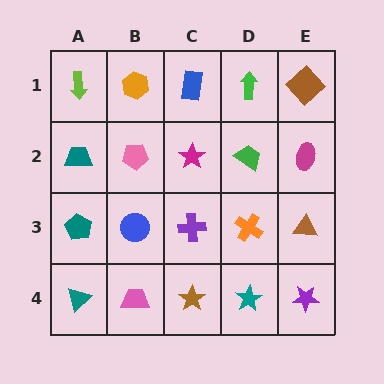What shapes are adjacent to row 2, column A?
A lime arrow (row 1, column A), a teal pentagon (row 3, column A), a pink pentagon (row 2, column B).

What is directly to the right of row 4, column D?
A purple star.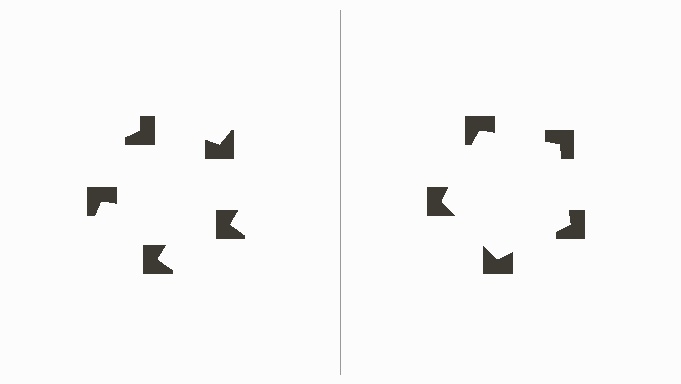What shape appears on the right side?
An illusory pentagon.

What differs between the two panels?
The notched squares are positioned identically on both sides; only the wedge orientations differ. On the right they align to a pentagon; on the left they are misaligned.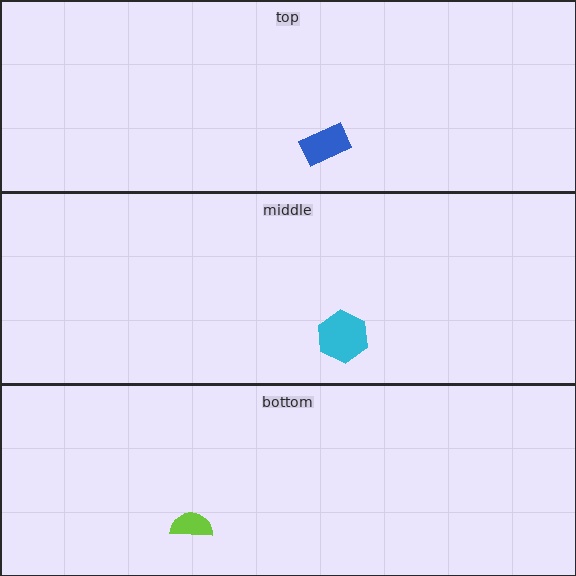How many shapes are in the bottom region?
1.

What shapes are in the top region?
The blue rectangle.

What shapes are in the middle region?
The cyan hexagon.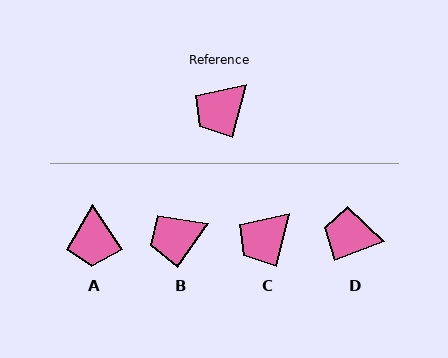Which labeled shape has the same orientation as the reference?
C.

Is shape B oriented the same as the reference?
No, it is off by about 21 degrees.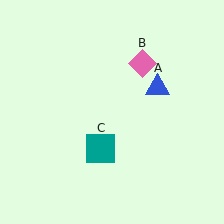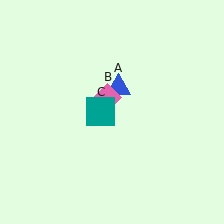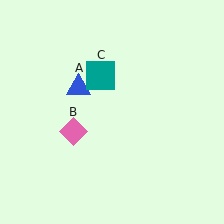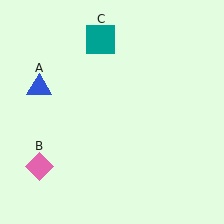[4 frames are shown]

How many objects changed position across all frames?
3 objects changed position: blue triangle (object A), pink diamond (object B), teal square (object C).